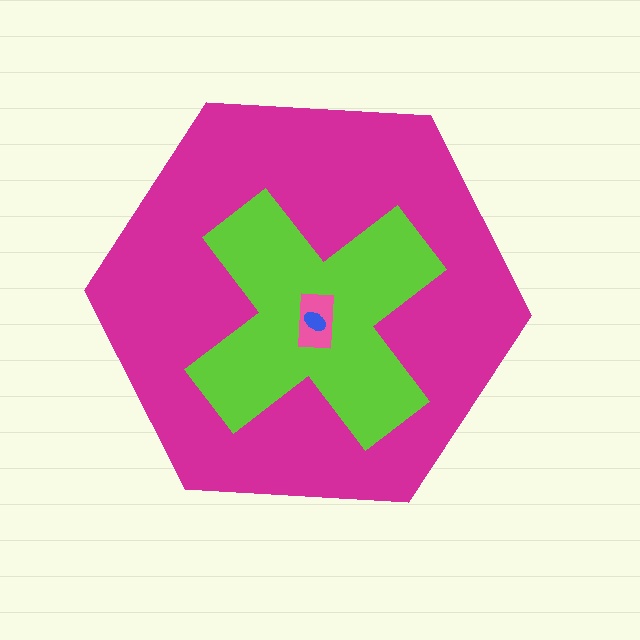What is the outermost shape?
The magenta hexagon.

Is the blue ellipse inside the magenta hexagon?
Yes.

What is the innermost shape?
The blue ellipse.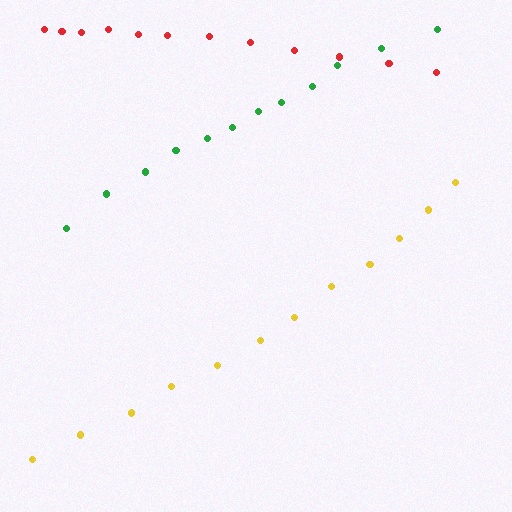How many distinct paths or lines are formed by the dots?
There are 3 distinct paths.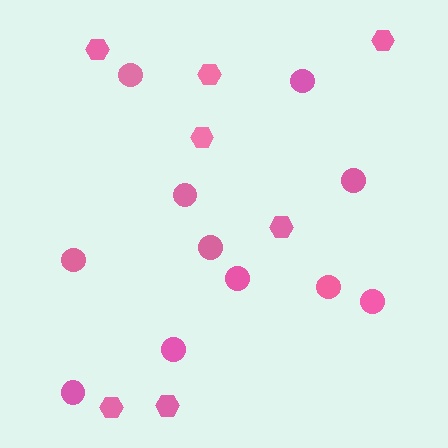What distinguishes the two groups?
There are 2 groups: one group of circles (11) and one group of hexagons (7).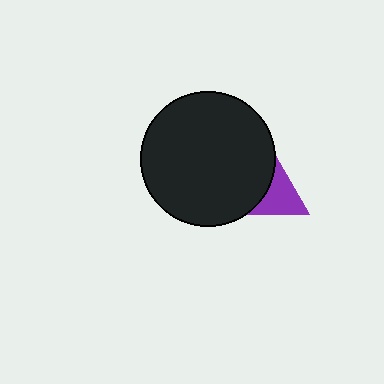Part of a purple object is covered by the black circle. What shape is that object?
It is a triangle.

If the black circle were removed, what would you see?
You would see the complete purple triangle.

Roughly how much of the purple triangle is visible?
A small part of it is visible (roughly 36%).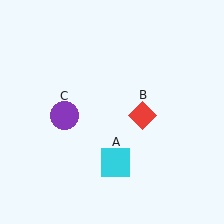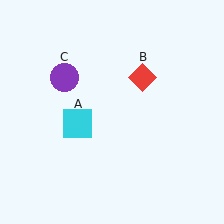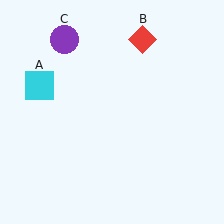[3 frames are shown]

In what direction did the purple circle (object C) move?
The purple circle (object C) moved up.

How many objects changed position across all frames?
3 objects changed position: cyan square (object A), red diamond (object B), purple circle (object C).